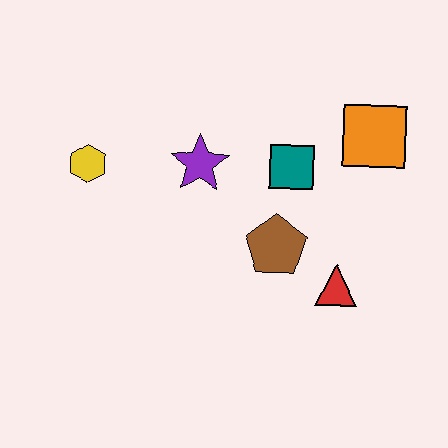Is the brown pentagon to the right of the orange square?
No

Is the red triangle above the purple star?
No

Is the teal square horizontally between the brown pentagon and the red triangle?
Yes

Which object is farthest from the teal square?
The yellow hexagon is farthest from the teal square.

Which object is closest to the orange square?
The teal square is closest to the orange square.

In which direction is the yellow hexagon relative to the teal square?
The yellow hexagon is to the left of the teal square.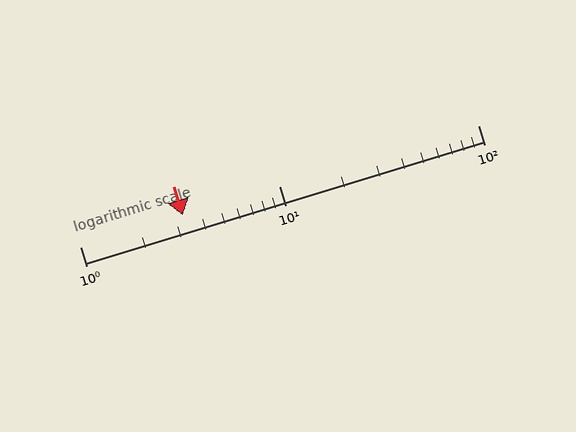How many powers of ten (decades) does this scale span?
The scale spans 2 decades, from 1 to 100.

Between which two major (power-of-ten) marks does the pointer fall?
The pointer is between 1 and 10.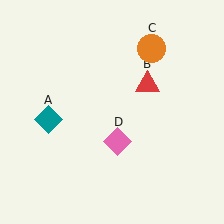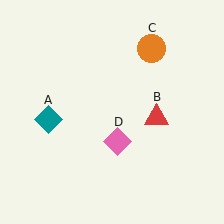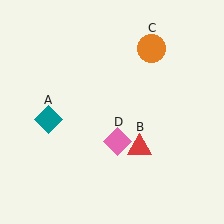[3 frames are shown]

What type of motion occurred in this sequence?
The red triangle (object B) rotated clockwise around the center of the scene.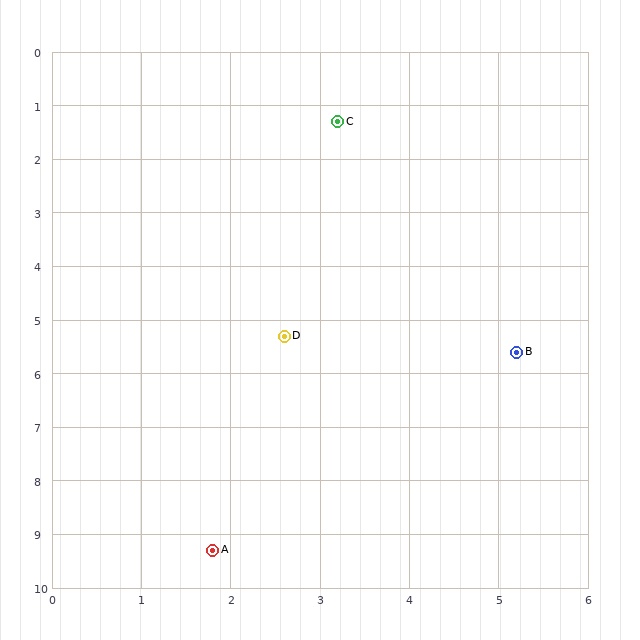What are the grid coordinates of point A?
Point A is at approximately (1.8, 9.3).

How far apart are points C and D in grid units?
Points C and D are about 4.0 grid units apart.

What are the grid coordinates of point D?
Point D is at approximately (2.6, 5.3).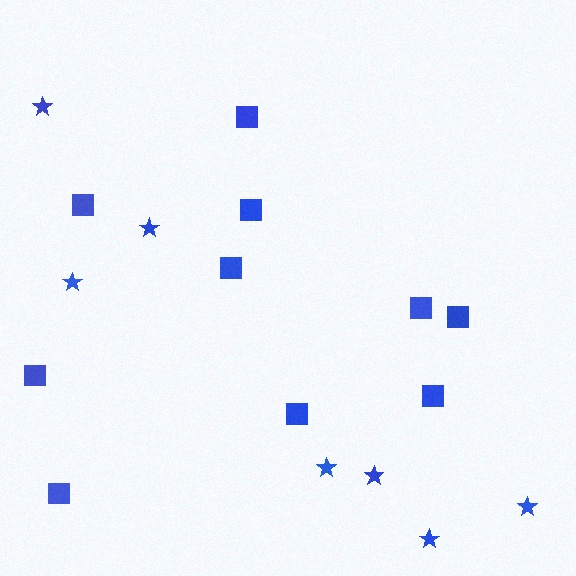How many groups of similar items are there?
There are 2 groups: one group of squares (10) and one group of stars (7).